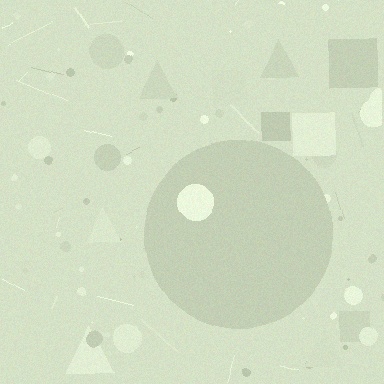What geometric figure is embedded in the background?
A circle is embedded in the background.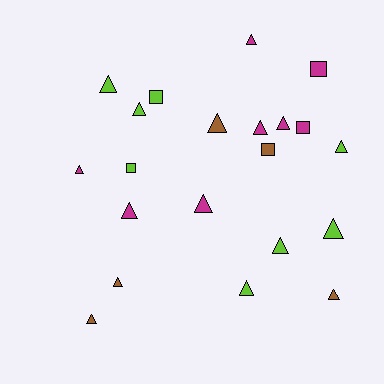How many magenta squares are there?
There are 2 magenta squares.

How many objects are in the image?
There are 21 objects.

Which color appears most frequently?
Lime, with 8 objects.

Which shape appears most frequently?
Triangle, with 16 objects.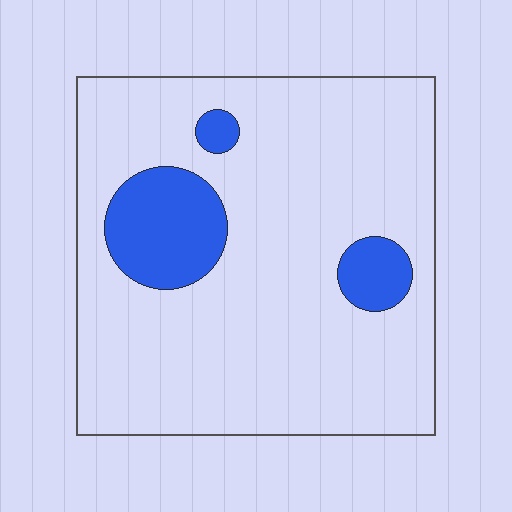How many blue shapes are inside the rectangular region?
3.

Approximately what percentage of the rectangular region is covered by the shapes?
Approximately 15%.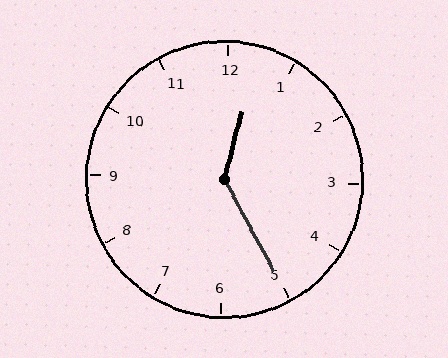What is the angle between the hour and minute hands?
Approximately 138 degrees.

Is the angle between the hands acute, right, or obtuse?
It is obtuse.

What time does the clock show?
12:25.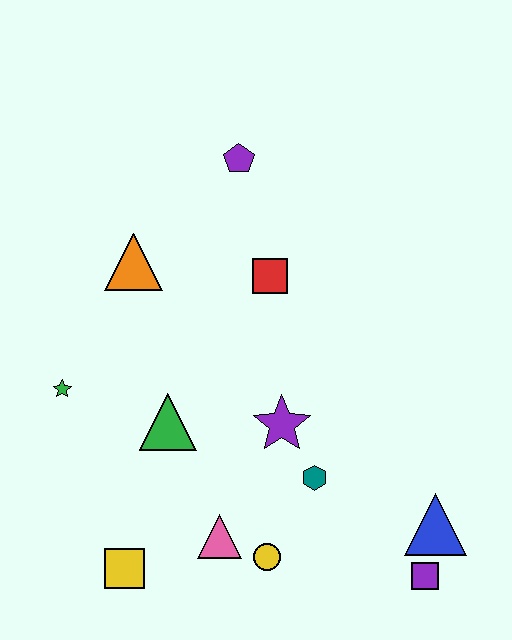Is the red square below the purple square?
No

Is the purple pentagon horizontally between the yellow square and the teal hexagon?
Yes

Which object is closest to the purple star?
The teal hexagon is closest to the purple star.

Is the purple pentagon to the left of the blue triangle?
Yes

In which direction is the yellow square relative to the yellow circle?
The yellow square is to the left of the yellow circle.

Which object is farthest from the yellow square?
The purple pentagon is farthest from the yellow square.